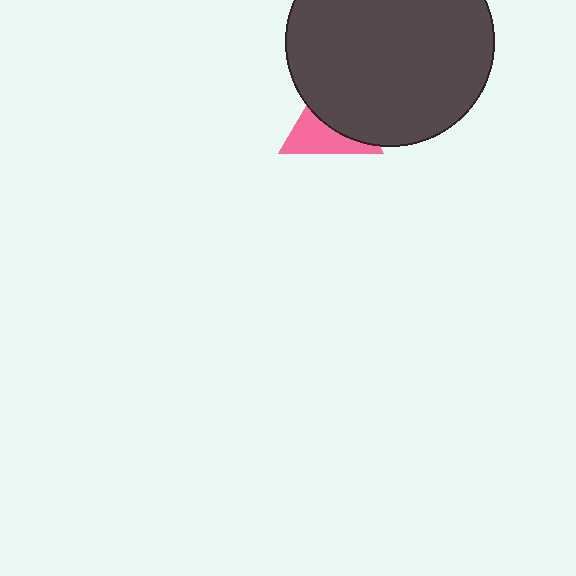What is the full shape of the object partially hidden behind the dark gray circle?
The partially hidden object is a pink triangle.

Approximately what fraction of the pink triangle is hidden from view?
Roughly 54% of the pink triangle is hidden behind the dark gray circle.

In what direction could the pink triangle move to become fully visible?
The pink triangle could move toward the lower-left. That would shift it out from behind the dark gray circle entirely.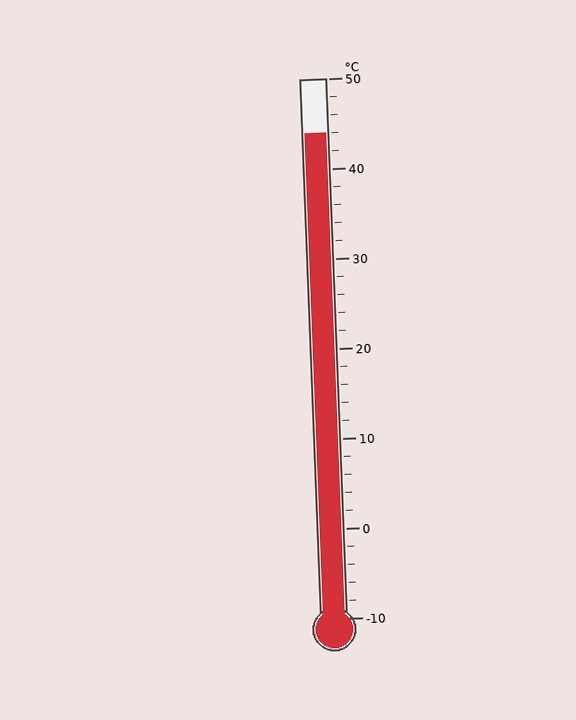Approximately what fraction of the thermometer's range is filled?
The thermometer is filled to approximately 90% of its range.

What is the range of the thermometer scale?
The thermometer scale ranges from -10°C to 50°C.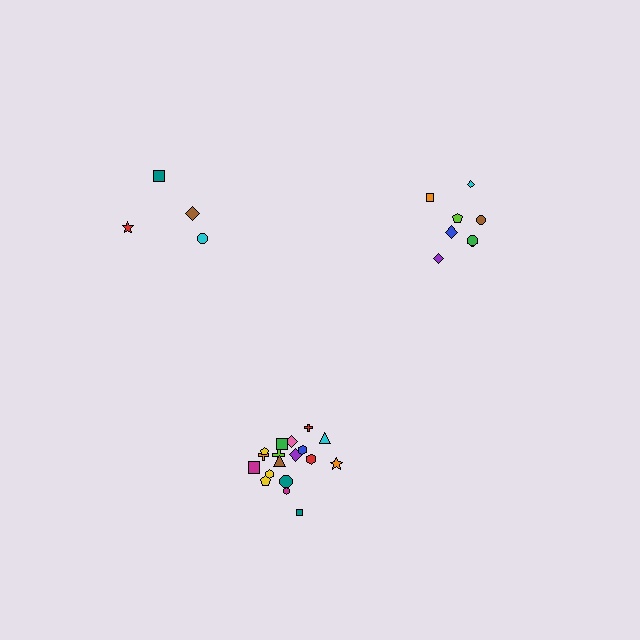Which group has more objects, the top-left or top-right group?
The top-right group.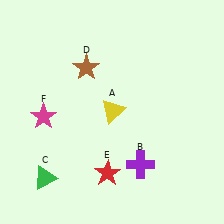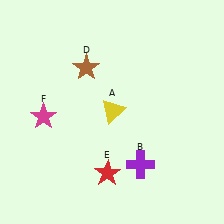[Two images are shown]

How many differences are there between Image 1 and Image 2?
There is 1 difference between the two images.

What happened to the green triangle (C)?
The green triangle (C) was removed in Image 2. It was in the bottom-left area of Image 1.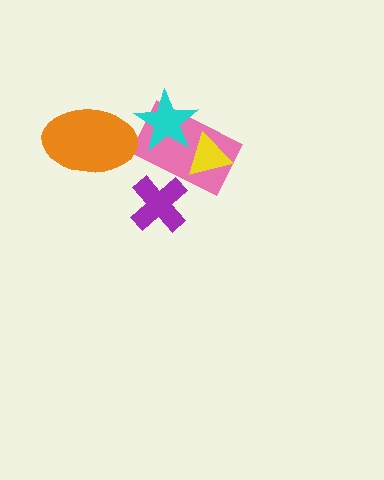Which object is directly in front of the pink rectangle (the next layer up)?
The cyan star is directly in front of the pink rectangle.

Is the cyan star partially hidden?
No, no other shape covers it.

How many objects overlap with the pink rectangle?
3 objects overlap with the pink rectangle.